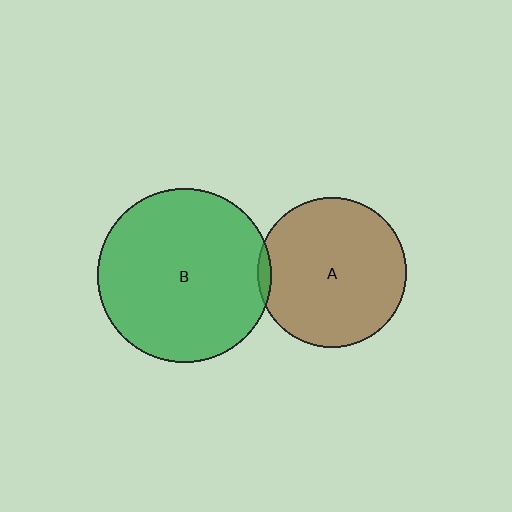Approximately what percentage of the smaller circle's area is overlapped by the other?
Approximately 5%.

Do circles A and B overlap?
Yes.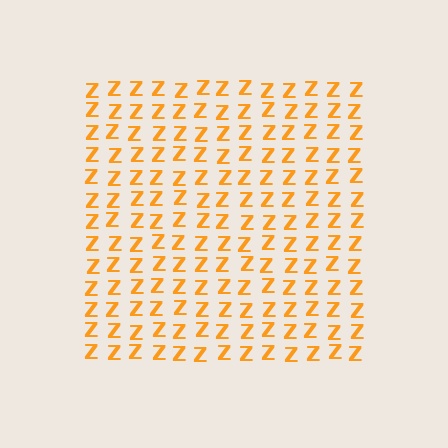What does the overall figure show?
The overall figure shows a square.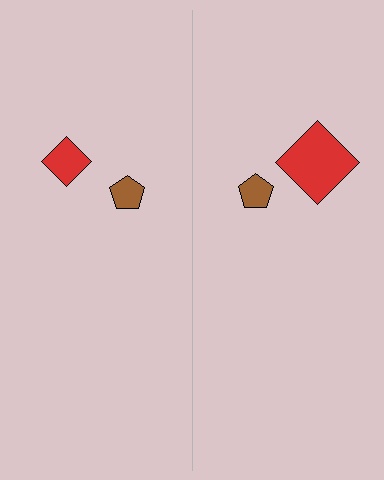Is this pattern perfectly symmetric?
No, the pattern is not perfectly symmetric. The red diamond on the right side has a different size than its mirror counterpart.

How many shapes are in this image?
There are 4 shapes in this image.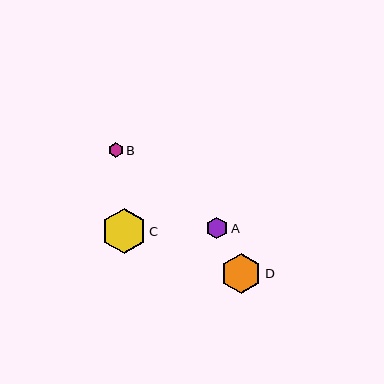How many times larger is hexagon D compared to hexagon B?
Hexagon D is approximately 2.6 times the size of hexagon B.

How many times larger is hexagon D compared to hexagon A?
Hexagon D is approximately 1.9 times the size of hexagon A.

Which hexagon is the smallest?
Hexagon B is the smallest with a size of approximately 15 pixels.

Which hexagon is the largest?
Hexagon C is the largest with a size of approximately 45 pixels.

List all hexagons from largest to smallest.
From largest to smallest: C, D, A, B.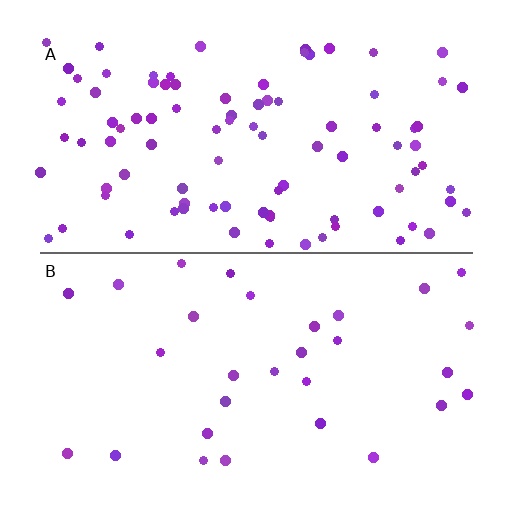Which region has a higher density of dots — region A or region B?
A (the top).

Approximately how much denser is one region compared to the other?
Approximately 3.1× — region A over region B.